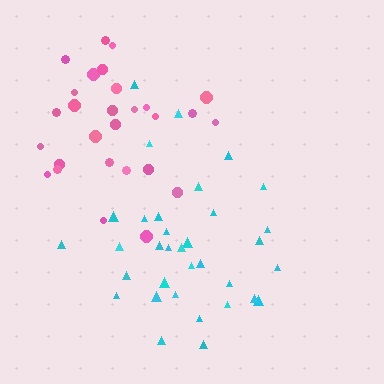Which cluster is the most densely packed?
Pink.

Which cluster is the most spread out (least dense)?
Cyan.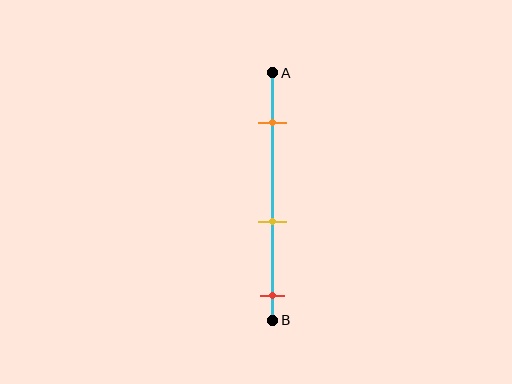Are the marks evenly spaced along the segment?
Yes, the marks are approximately evenly spaced.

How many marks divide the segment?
There are 3 marks dividing the segment.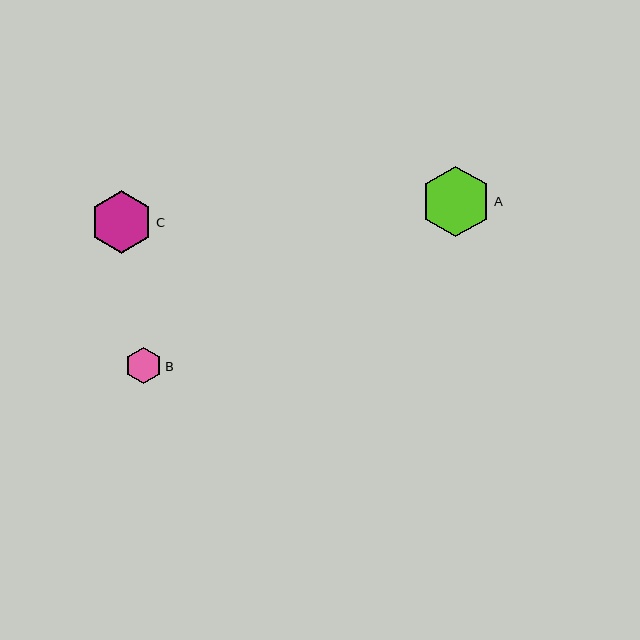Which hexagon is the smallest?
Hexagon B is the smallest with a size of approximately 36 pixels.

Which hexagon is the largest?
Hexagon A is the largest with a size of approximately 70 pixels.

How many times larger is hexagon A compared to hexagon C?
Hexagon A is approximately 1.1 times the size of hexagon C.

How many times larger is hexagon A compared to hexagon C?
Hexagon A is approximately 1.1 times the size of hexagon C.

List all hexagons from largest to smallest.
From largest to smallest: A, C, B.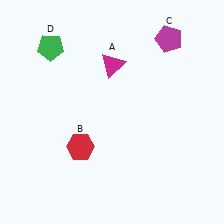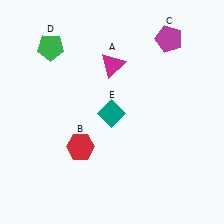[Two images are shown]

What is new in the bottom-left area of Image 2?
A teal diamond (E) was added in the bottom-left area of Image 2.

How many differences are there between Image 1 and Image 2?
There is 1 difference between the two images.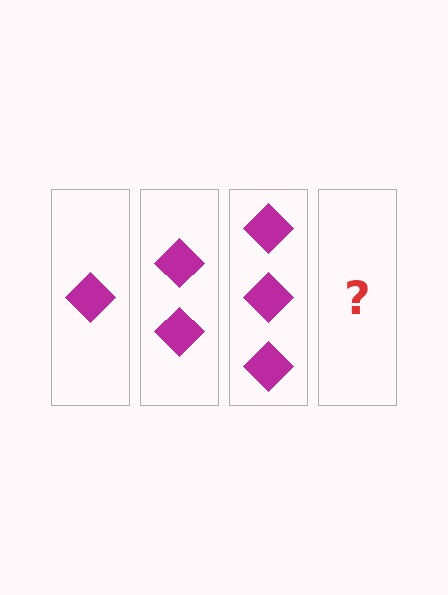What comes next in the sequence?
The next element should be 4 diamonds.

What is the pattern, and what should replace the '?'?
The pattern is that each step adds one more diamond. The '?' should be 4 diamonds.